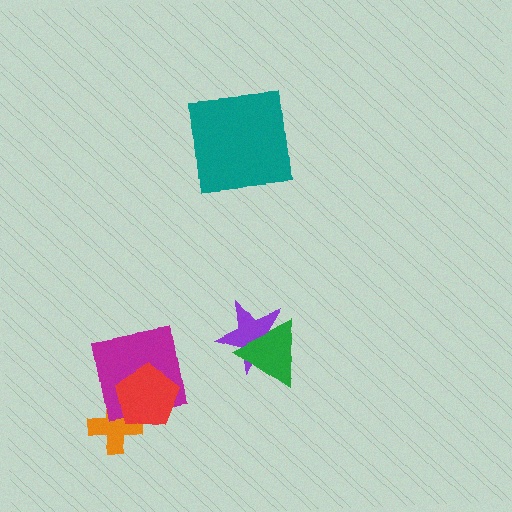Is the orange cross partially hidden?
Yes, it is partially covered by another shape.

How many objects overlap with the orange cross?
2 objects overlap with the orange cross.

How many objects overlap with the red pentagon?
2 objects overlap with the red pentagon.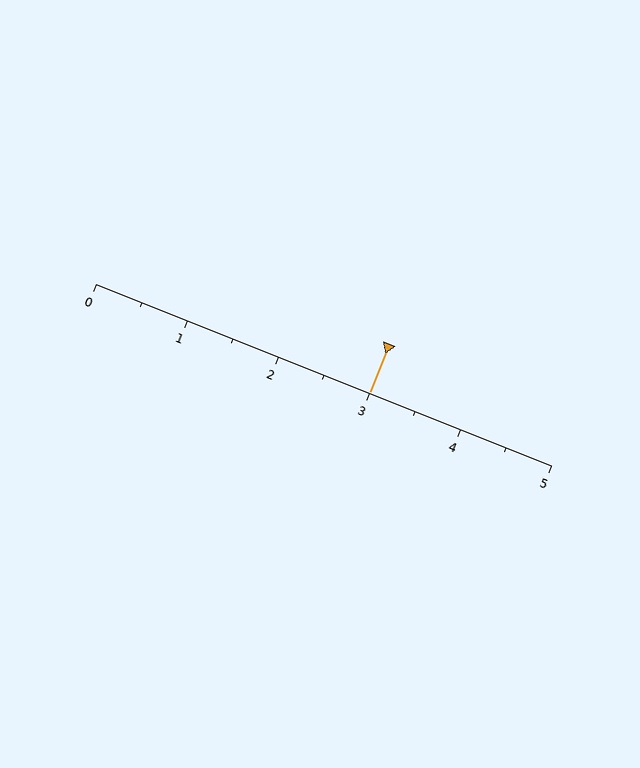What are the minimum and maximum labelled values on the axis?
The axis runs from 0 to 5.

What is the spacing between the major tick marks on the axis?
The major ticks are spaced 1 apart.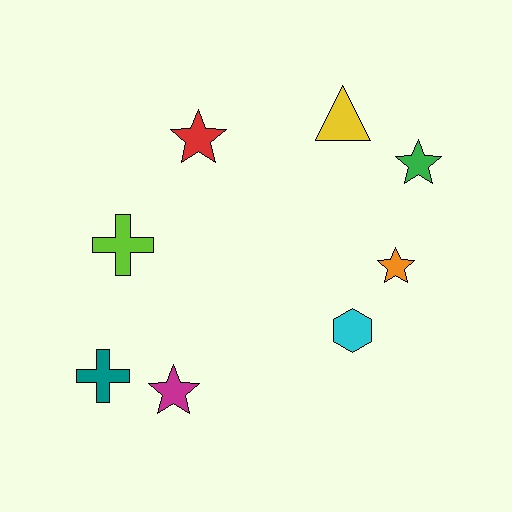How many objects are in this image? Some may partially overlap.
There are 8 objects.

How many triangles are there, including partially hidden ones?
There is 1 triangle.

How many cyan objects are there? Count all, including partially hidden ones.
There is 1 cyan object.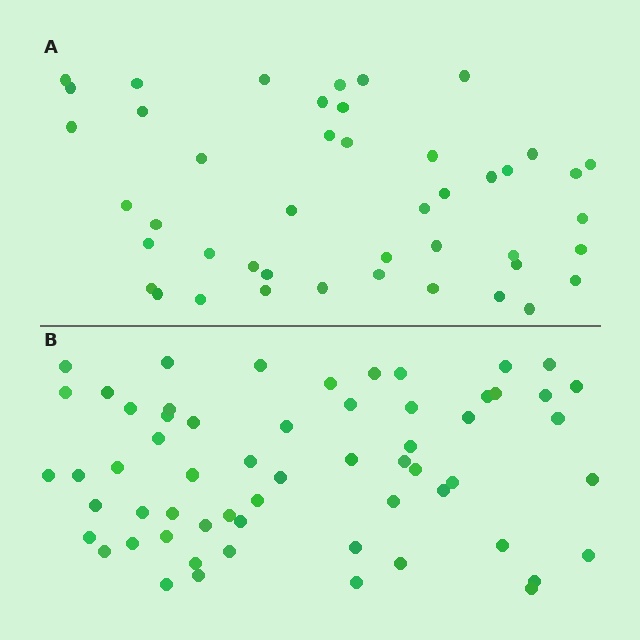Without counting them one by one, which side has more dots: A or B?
Region B (the bottom region) has more dots.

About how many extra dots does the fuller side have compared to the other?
Region B has approximately 15 more dots than region A.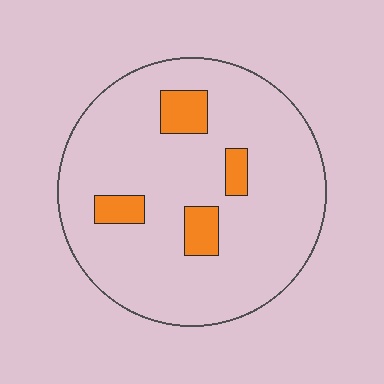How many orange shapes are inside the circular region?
4.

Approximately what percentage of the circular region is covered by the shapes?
Approximately 10%.